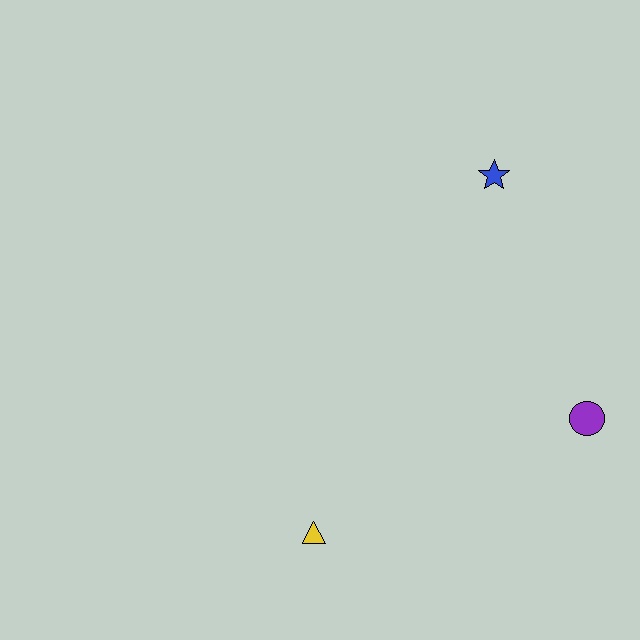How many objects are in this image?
There are 3 objects.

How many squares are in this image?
There are no squares.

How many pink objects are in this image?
There are no pink objects.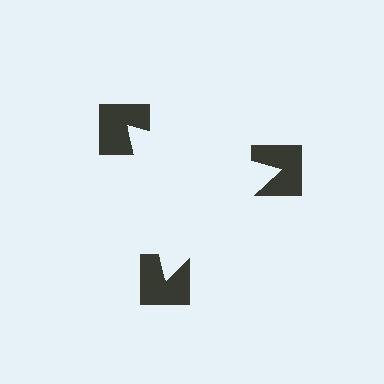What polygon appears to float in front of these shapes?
An illusory triangle — its edges are inferred from the aligned wedge cuts in the notched squares, not physically drawn.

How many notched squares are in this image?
There are 3 — one at each vertex of the illusory triangle.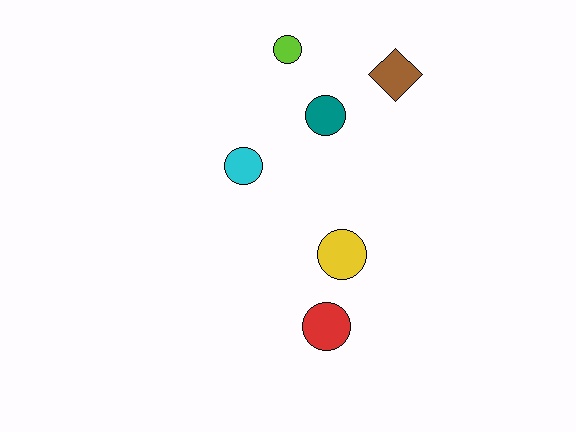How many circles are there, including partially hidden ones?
There are 5 circles.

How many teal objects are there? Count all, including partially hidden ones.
There is 1 teal object.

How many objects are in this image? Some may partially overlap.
There are 6 objects.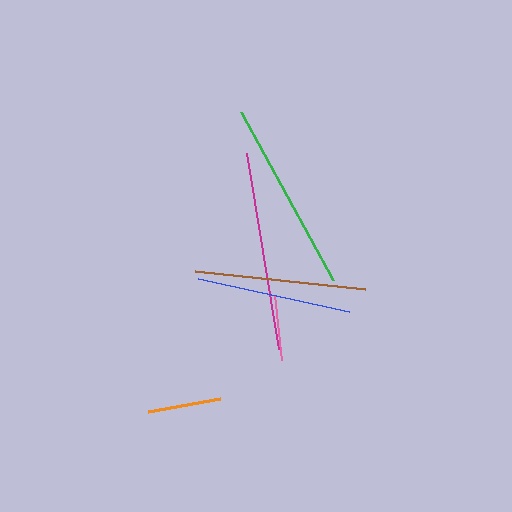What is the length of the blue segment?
The blue segment is approximately 154 pixels long.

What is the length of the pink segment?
The pink segment is approximately 66 pixels long.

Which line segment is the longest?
The magenta line is the longest at approximately 199 pixels.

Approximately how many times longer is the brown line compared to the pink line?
The brown line is approximately 2.6 times the length of the pink line.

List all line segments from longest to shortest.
From longest to shortest: magenta, green, brown, blue, orange, pink.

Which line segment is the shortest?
The pink line is the shortest at approximately 66 pixels.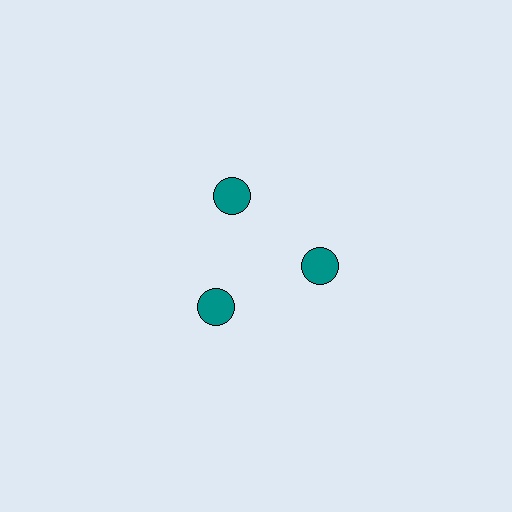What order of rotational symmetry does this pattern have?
This pattern has 3-fold rotational symmetry.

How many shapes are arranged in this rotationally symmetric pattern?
There are 3 shapes, arranged in 3 groups of 1.